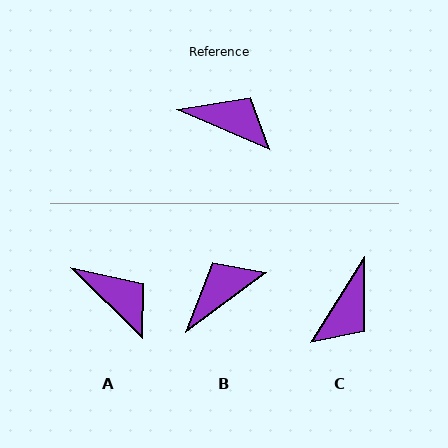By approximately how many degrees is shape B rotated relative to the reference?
Approximately 59 degrees counter-clockwise.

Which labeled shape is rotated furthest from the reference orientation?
C, about 99 degrees away.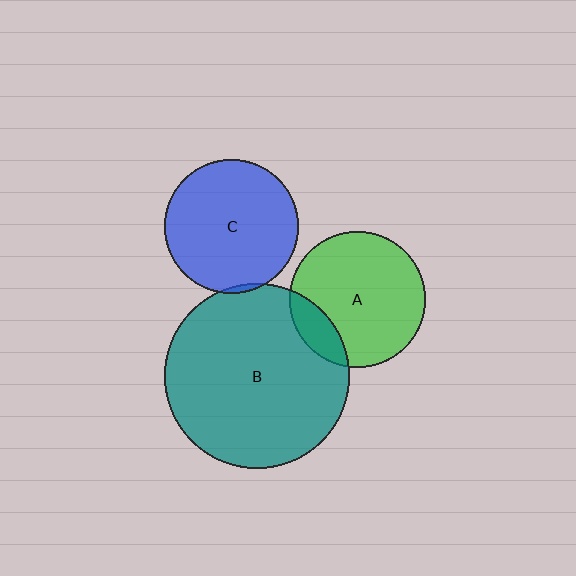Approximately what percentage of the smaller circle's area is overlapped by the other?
Approximately 15%.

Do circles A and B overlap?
Yes.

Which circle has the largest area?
Circle B (teal).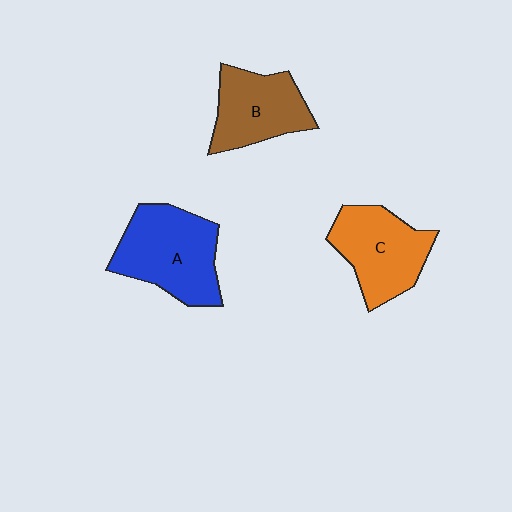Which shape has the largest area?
Shape A (blue).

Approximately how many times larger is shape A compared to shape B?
Approximately 1.3 times.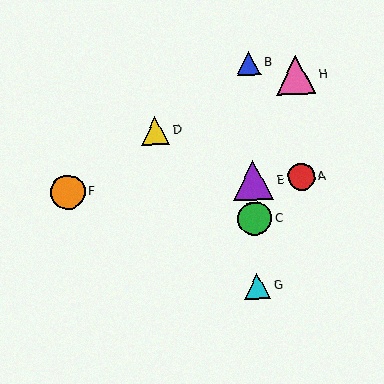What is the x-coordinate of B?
Object B is at x≈249.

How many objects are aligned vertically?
4 objects (B, C, E, G) are aligned vertically.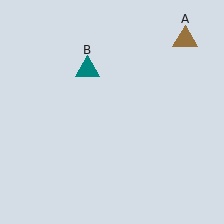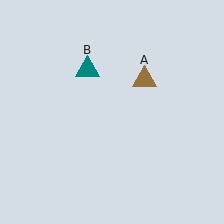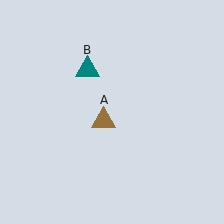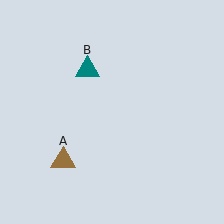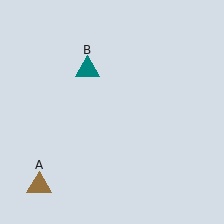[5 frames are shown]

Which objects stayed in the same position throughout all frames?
Teal triangle (object B) remained stationary.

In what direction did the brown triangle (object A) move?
The brown triangle (object A) moved down and to the left.